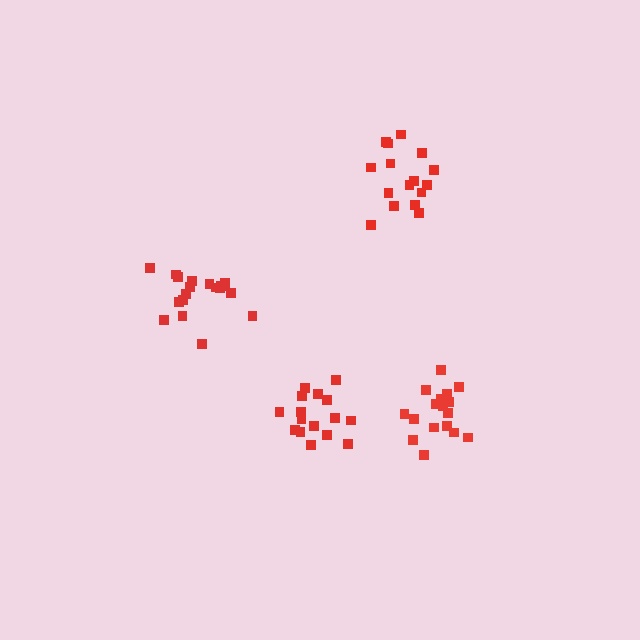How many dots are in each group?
Group 1: 17 dots, Group 2: 16 dots, Group 3: 18 dots, Group 4: 16 dots (67 total).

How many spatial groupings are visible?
There are 4 spatial groupings.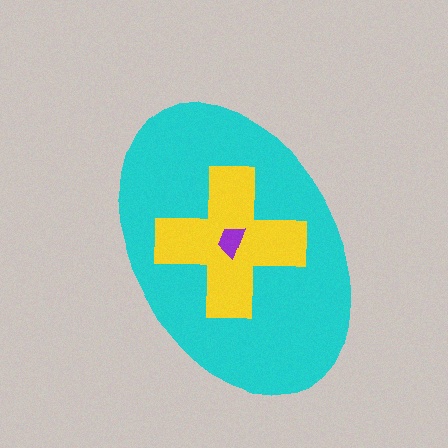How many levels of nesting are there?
3.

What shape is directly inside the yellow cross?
The purple trapezoid.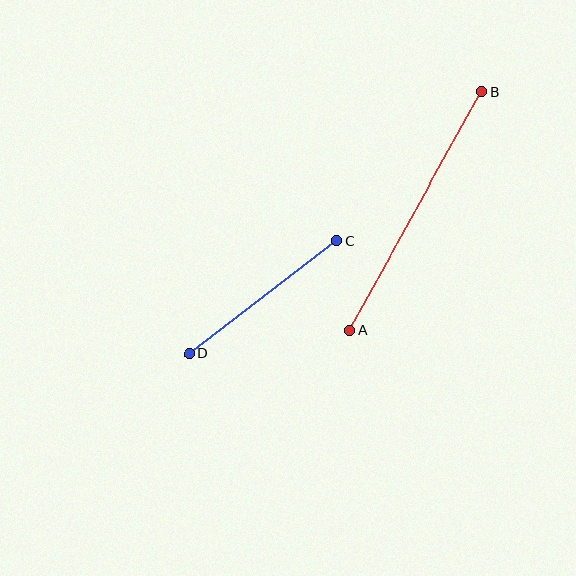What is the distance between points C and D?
The distance is approximately 186 pixels.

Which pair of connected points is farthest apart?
Points A and B are farthest apart.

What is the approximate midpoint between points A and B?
The midpoint is at approximately (416, 211) pixels.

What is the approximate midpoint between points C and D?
The midpoint is at approximately (263, 297) pixels.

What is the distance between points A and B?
The distance is approximately 272 pixels.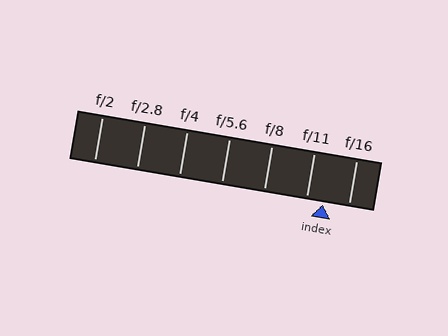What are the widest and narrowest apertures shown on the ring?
The widest aperture shown is f/2 and the narrowest is f/16.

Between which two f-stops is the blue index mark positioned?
The index mark is between f/11 and f/16.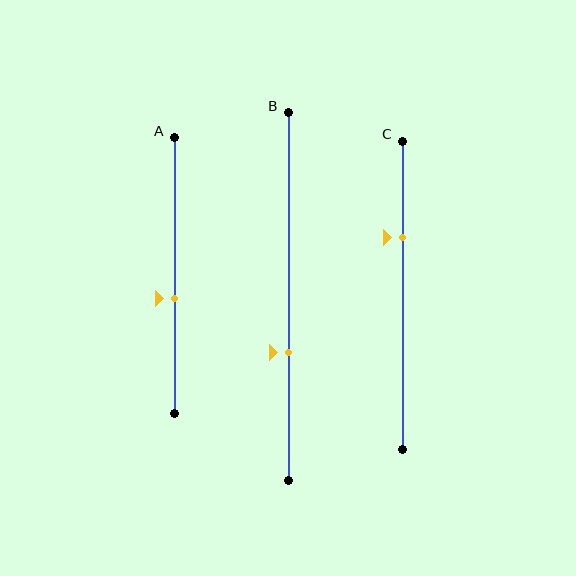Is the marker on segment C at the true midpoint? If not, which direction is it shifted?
No, the marker on segment C is shifted upward by about 19% of the segment length.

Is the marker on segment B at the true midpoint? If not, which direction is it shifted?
No, the marker on segment B is shifted downward by about 15% of the segment length.